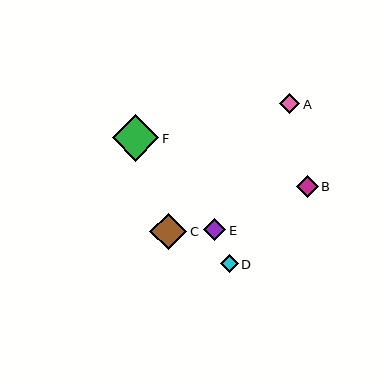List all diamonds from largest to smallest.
From largest to smallest: F, C, E, B, A, D.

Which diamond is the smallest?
Diamond D is the smallest with a size of approximately 18 pixels.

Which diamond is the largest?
Diamond F is the largest with a size of approximately 46 pixels.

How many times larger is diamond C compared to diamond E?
Diamond C is approximately 1.7 times the size of diamond E.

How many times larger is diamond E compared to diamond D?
Diamond E is approximately 1.2 times the size of diamond D.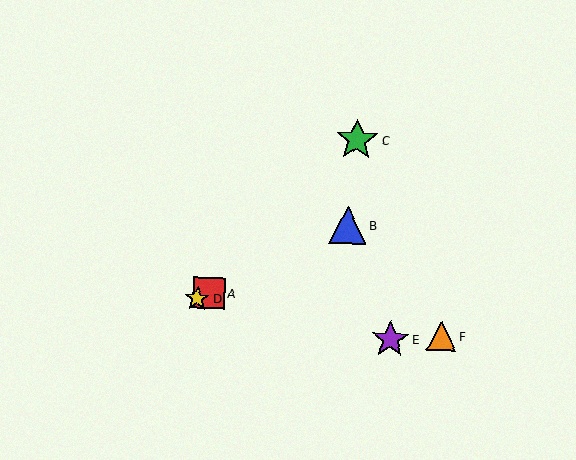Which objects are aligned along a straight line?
Objects A, B, D are aligned along a straight line.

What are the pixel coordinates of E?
Object E is at (390, 339).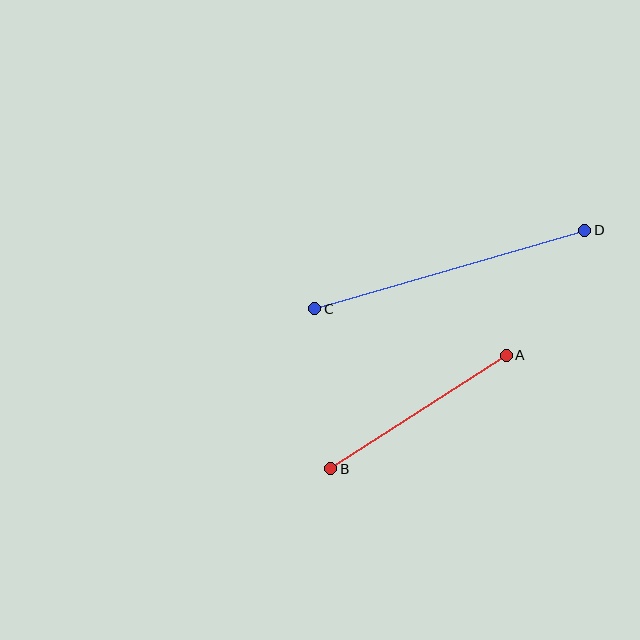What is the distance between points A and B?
The distance is approximately 209 pixels.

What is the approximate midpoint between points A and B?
The midpoint is at approximately (419, 412) pixels.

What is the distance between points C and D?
The distance is approximately 281 pixels.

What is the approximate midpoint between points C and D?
The midpoint is at approximately (450, 269) pixels.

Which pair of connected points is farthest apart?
Points C and D are farthest apart.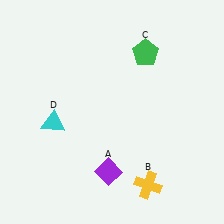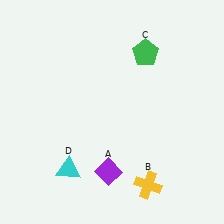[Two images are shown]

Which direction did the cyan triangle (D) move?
The cyan triangle (D) moved down.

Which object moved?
The cyan triangle (D) moved down.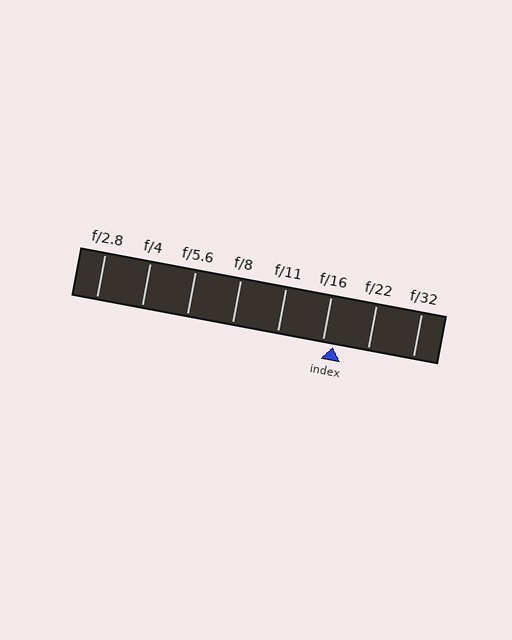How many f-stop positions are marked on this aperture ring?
There are 8 f-stop positions marked.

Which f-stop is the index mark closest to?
The index mark is closest to f/16.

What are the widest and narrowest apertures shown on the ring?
The widest aperture shown is f/2.8 and the narrowest is f/32.